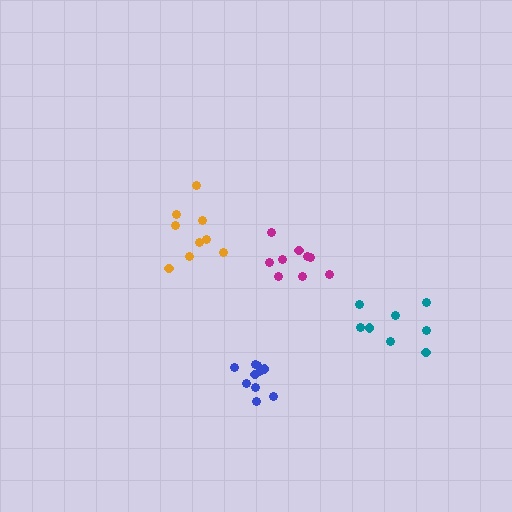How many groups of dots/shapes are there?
There are 4 groups.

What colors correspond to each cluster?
The clusters are colored: teal, blue, orange, magenta.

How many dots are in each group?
Group 1: 8 dots, Group 2: 10 dots, Group 3: 9 dots, Group 4: 9 dots (36 total).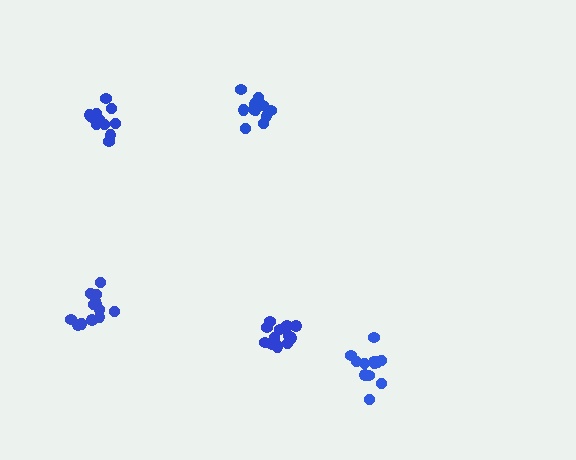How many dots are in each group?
Group 1: 14 dots, Group 2: 14 dots, Group 3: 13 dots, Group 4: 13 dots, Group 5: 12 dots (66 total).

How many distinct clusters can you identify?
There are 5 distinct clusters.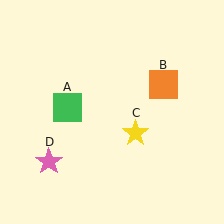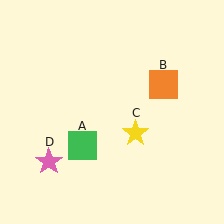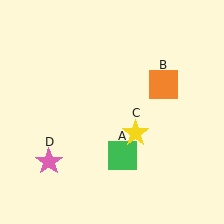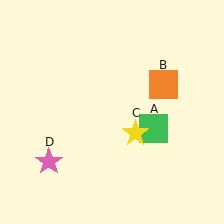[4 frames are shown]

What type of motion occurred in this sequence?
The green square (object A) rotated counterclockwise around the center of the scene.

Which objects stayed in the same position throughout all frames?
Orange square (object B) and yellow star (object C) and pink star (object D) remained stationary.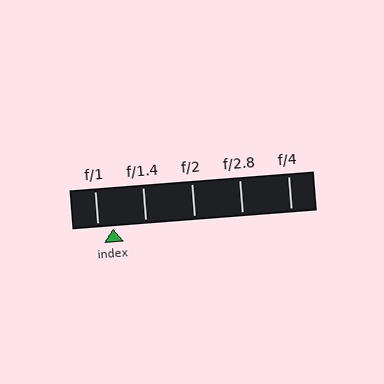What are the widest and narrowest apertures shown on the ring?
The widest aperture shown is f/1 and the narrowest is f/4.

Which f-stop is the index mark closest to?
The index mark is closest to f/1.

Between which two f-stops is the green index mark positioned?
The index mark is between f/1 and f/1.4.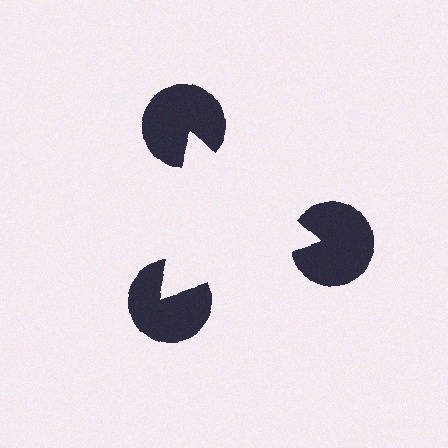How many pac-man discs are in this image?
There are 3 — one at each vertex of the illusory triangle.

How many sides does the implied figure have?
3 sides.